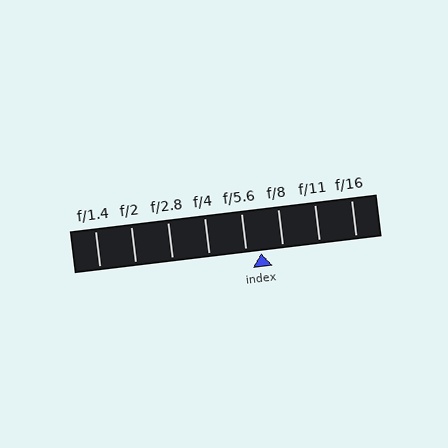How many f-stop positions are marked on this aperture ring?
There are 8 f-stop positions marked.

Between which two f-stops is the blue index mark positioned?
The index mark is between f/5.6 and f/8.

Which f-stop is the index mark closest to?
The index mark is closest to f/5.6.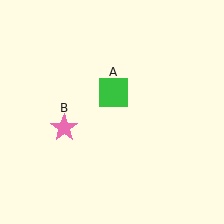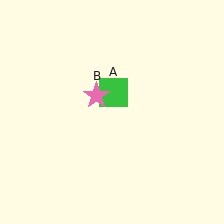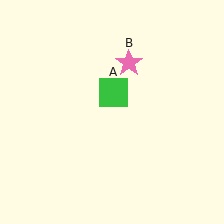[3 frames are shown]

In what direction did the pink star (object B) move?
The pink star (object B) moved up and to the right.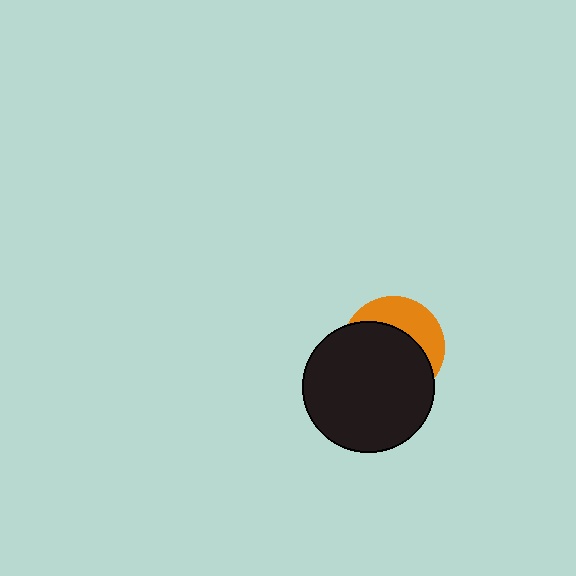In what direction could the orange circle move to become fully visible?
The orange circle could move toward the upper-right. That would shift it out from behind the black circle entirely.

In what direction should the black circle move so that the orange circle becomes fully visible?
The black circle should move toward the lower-left. That is the shortest direction to clear the overlap and leave the orange circle fully visible.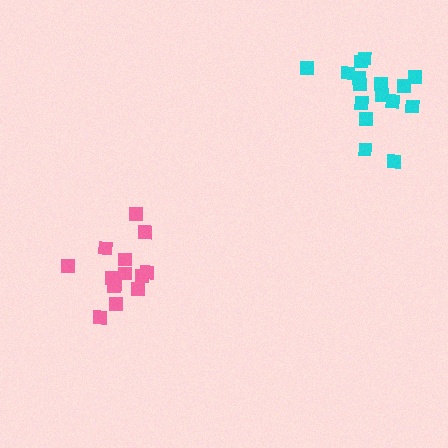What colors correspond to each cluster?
The clusters are colored: pink, cyan.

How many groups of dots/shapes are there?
There are 2 groups.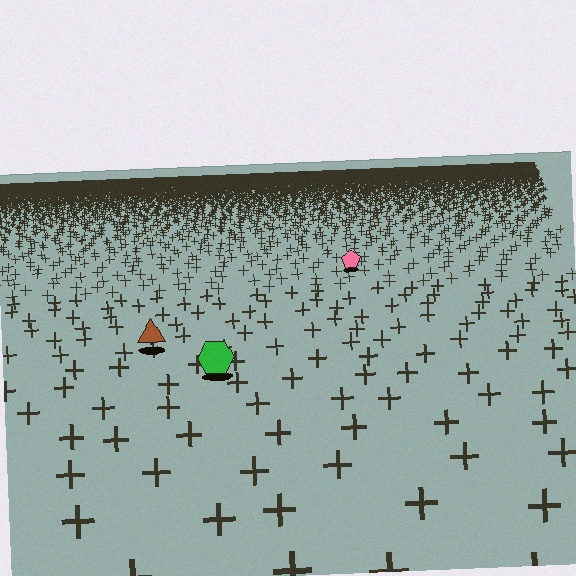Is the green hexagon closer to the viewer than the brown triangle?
Yes. The green hexagon is closer — you can tell from the texture gradient: the ground texture is coarser near it.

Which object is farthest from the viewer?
The pink pentagon is farthest from the viewer. It appears smaller and the ground texture around it is denser.